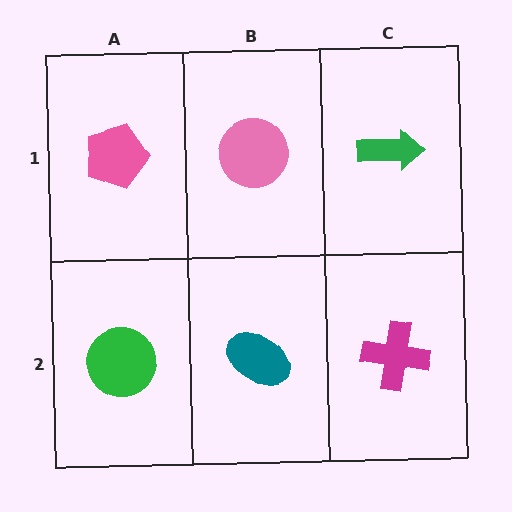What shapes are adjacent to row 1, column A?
A green circle (row 2, column A), a pink circle (row 1, column B).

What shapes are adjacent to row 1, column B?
A teal ellipse (row 2, column B), a pink pentagon (row 1, column A), a green arrow (row 1, column C).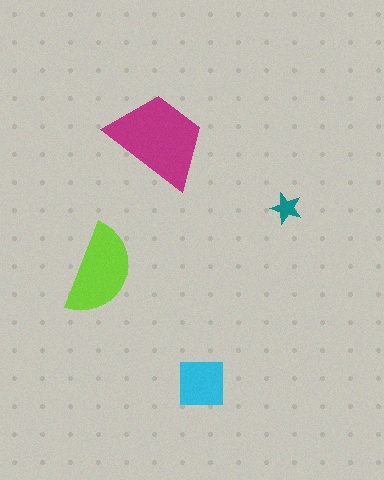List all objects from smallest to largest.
The teal star, the cyan square, the lime semicircle, the magenta trapezoid.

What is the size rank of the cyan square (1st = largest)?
3rd.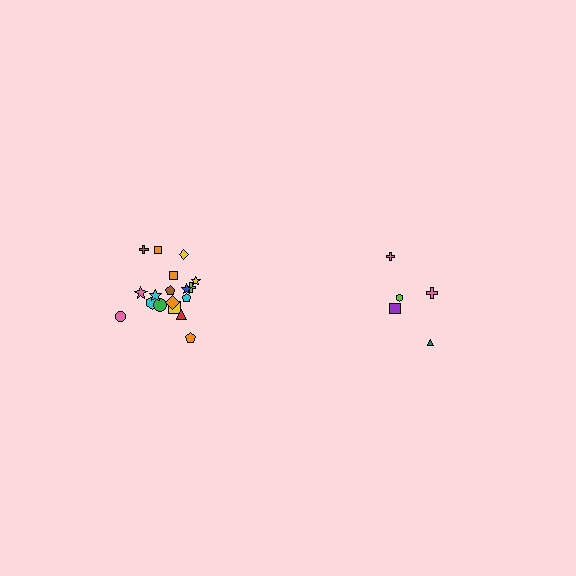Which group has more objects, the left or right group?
The left group.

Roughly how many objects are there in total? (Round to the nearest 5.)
Roughly 25 objects in total.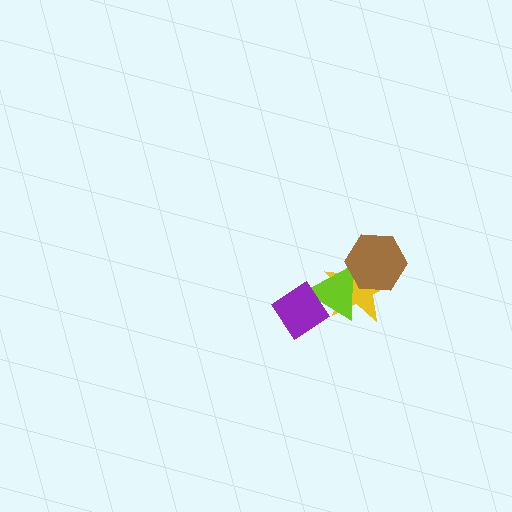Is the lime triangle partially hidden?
Yes, it is partially covered by another shape.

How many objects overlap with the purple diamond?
1 object overlaps with the purple diamond.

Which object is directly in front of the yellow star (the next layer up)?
The lime triangle is directly in front of the yellow star.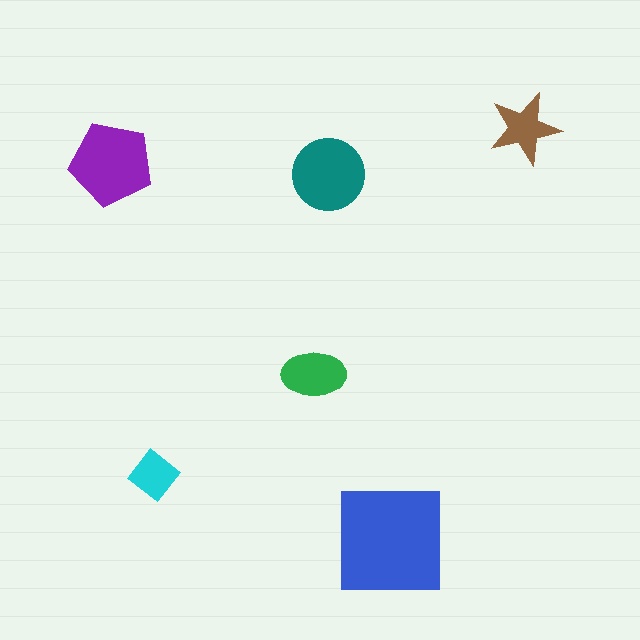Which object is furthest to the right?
The brown star is rightmost.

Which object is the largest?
The blue square.